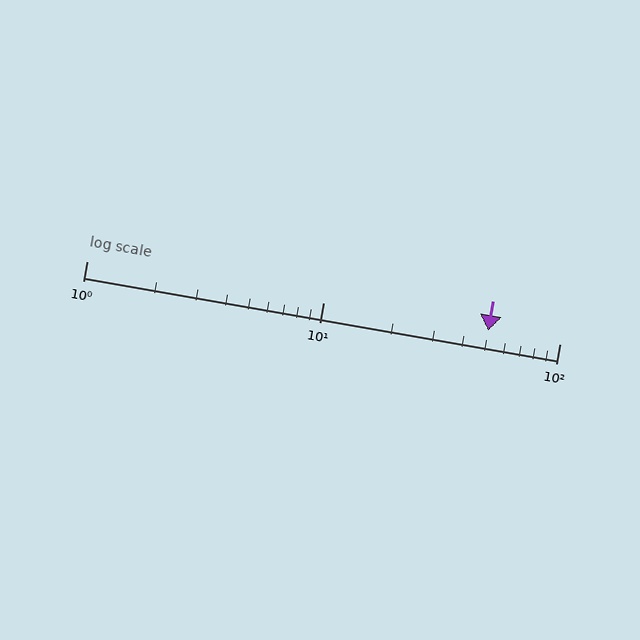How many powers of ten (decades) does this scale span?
The scale spans 2 decades, from 1 to 100.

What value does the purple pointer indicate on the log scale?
The pointer indicates approximately 50.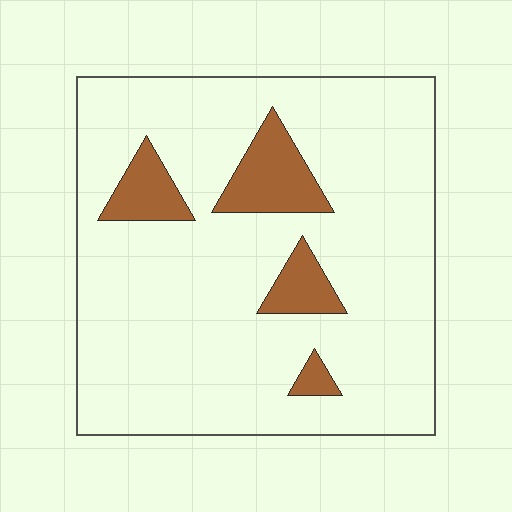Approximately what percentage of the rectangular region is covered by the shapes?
Approximately 10%.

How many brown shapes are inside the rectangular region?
4.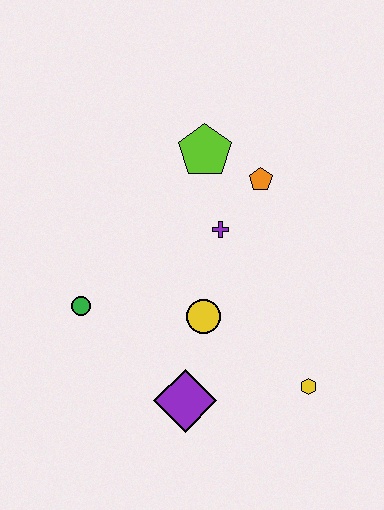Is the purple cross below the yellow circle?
No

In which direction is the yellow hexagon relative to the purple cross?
The yellow hexagon is below the purple cross.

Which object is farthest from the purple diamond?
The lime pentagon is farthest from the purple diamond.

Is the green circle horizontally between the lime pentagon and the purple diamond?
No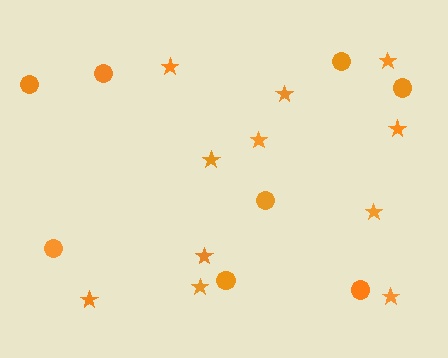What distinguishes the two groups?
There are 2 groups: one group of stars (11) and one group of circles (8).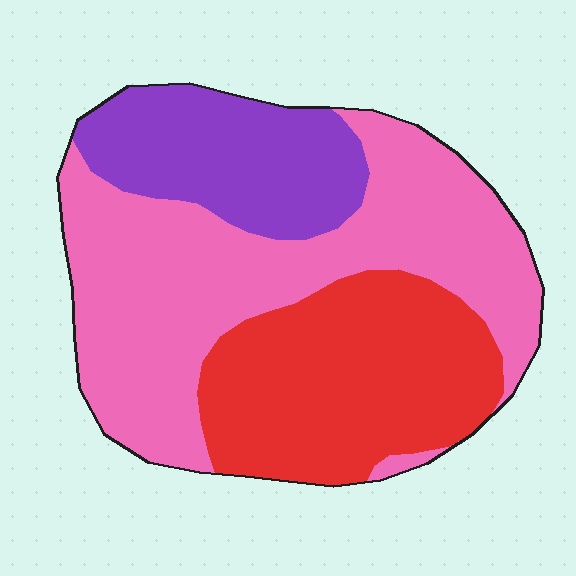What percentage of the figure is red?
Red takes up about one third (1/3) of the figure.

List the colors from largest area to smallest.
From largest to smallest: pink, red, purple.